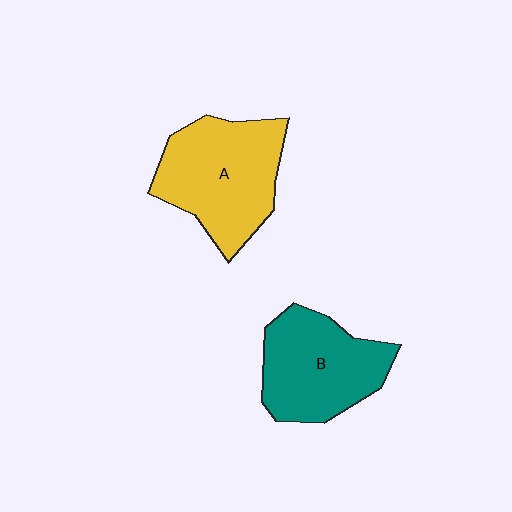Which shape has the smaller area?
Shape B (teal).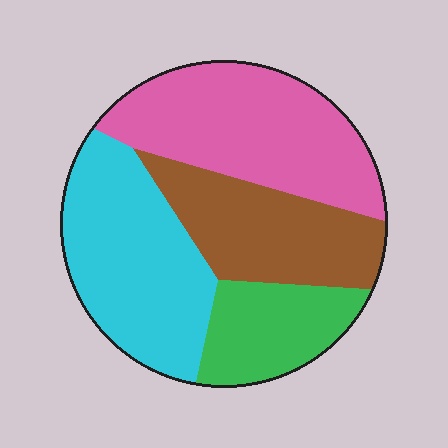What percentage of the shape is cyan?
Cyan takes up about one third (1/3) of the shape.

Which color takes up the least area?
Green, at roughly 15%.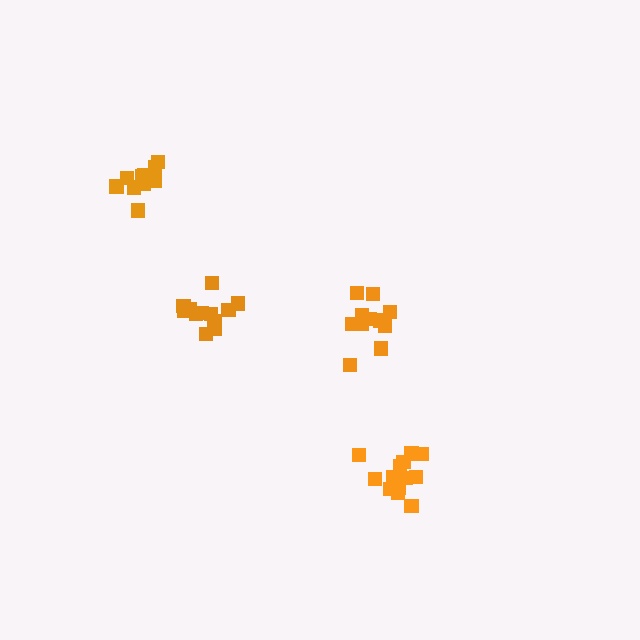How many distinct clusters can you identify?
There are 4 distinct clusters.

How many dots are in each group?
Group 1: 12 dots, Group 2: 14 dots, Group 3: 12 dots, Group 4: 12 dots (50 total).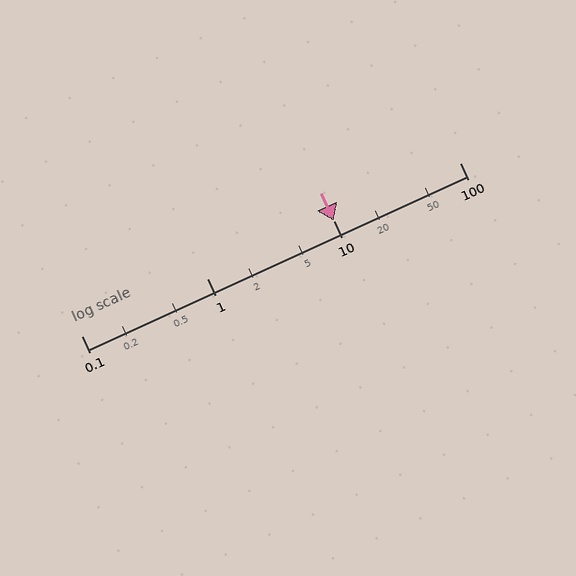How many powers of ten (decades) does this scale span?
The scale spans 3 decades, from 0.1 to 100.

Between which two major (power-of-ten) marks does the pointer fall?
The pointer is between 10 and 100.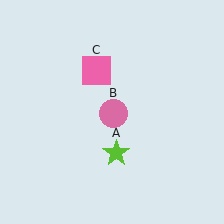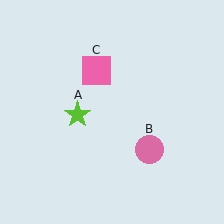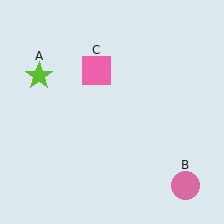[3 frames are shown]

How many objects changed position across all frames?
2 objects changed position: lime star (object A), pink circle (object B).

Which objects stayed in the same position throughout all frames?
Pink square (object C) remained stationary.